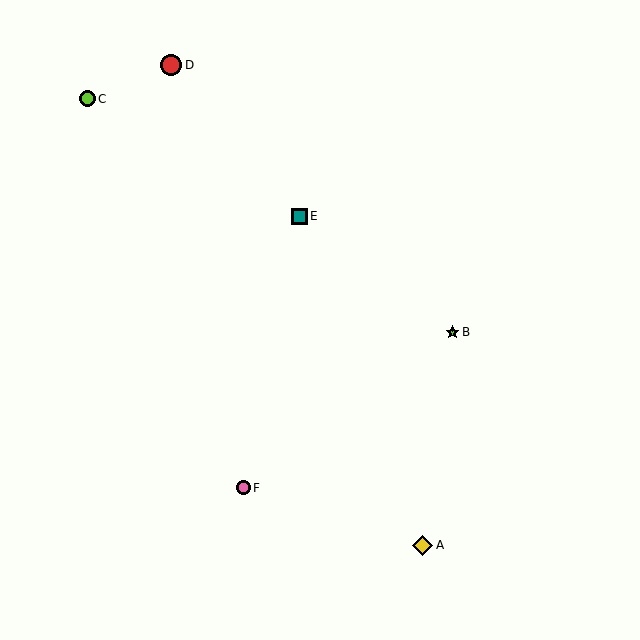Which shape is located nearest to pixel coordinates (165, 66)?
The red circle (labeled D) at (171, 65) is nearest to that location.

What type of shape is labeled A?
Shape A is a yellow diamond.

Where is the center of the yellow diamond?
The center of the yellow diamond is at (423, 545).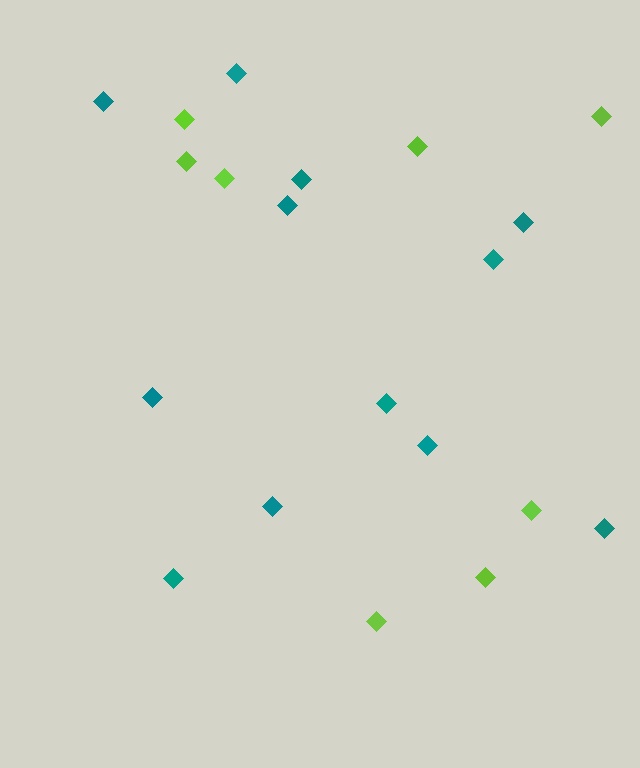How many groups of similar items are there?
There are 2 groups: one group of lime diamonds (8) and one group of teal diamonds (12).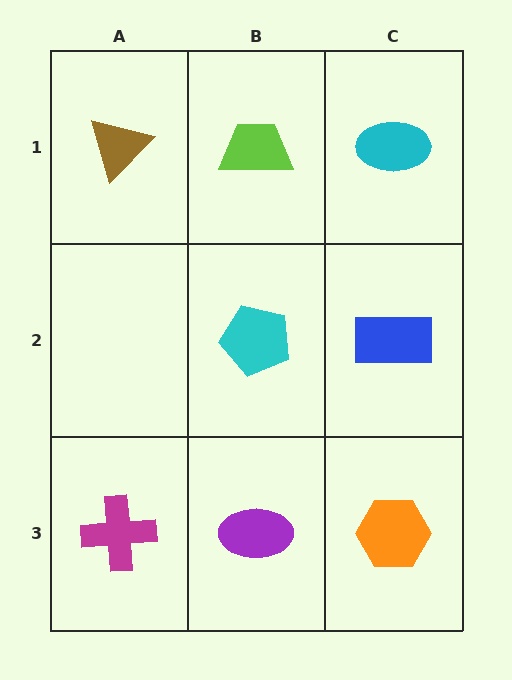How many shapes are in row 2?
2 shapes.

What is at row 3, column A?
A magenta cross.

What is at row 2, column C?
A blue rectangle.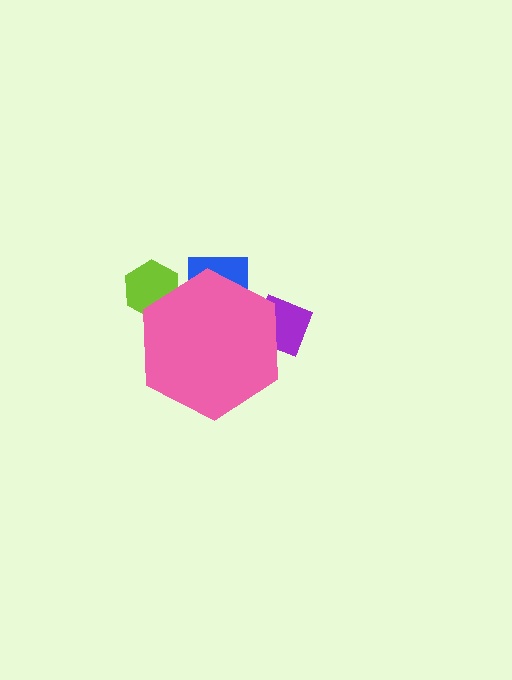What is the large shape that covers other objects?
A pink hexagon.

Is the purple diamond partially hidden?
Yes, the purple diamond is partially hidden behind the pink hexagon.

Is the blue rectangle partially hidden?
Yes, the blue rectangle is partially hidden behind the pink hexagon.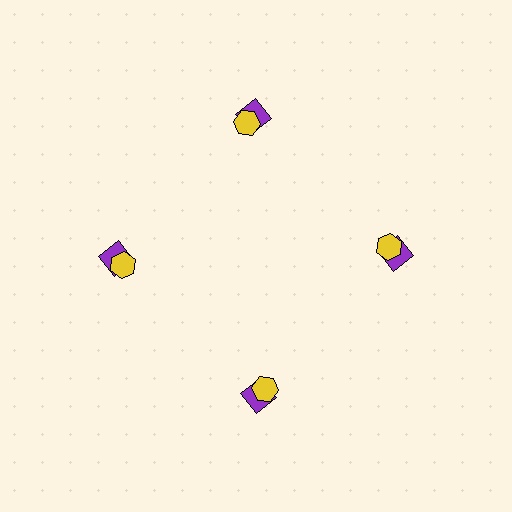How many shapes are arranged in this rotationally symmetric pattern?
There are 8 shapes, arranged in 4 groups of 2.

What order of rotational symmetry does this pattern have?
This pattern has 4-fold rotational symmetry.